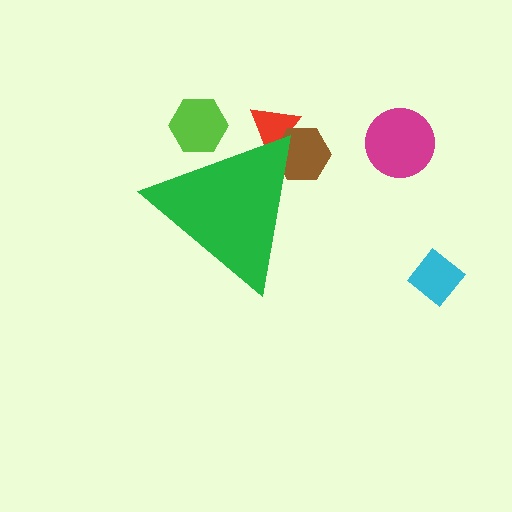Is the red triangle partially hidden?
Yes, the red triangle is partially hidden behind the green triangle.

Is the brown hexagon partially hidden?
Yes, the brown hexagon is partially hidden behind the green triangle.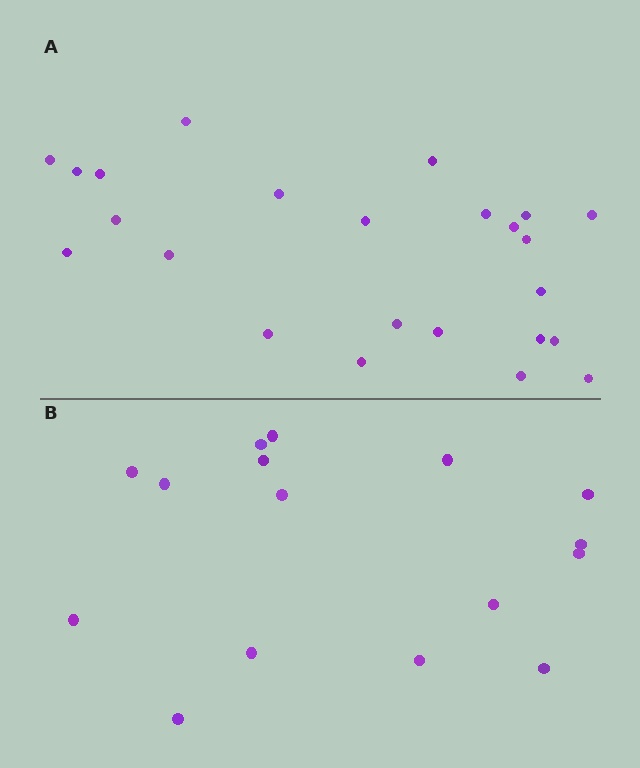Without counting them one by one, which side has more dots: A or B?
Region A (the top region) has more dots.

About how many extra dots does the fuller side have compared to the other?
Region A has roughly 8 or so more dots than region B.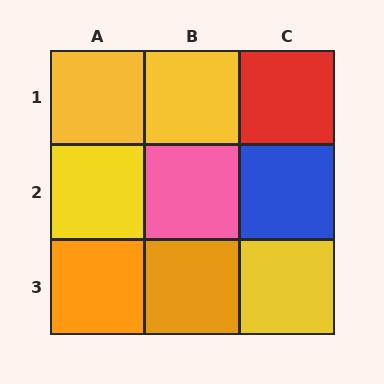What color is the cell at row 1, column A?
Yellow.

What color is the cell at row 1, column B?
Yellow.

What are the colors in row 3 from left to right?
Orange, orange, yellow.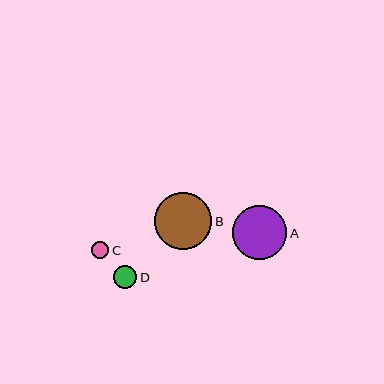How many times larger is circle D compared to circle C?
Circle D is approximately 1.3 times the size of circle C.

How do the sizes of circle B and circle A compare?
Circle B and circle A are approximately the same size.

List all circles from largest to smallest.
From largest to smallest: B, A, D, C.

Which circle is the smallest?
Circle C is the smallest with a size of approximately 18 pixels.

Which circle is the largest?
Circle B is the largest with a size of approximately 57 pixels.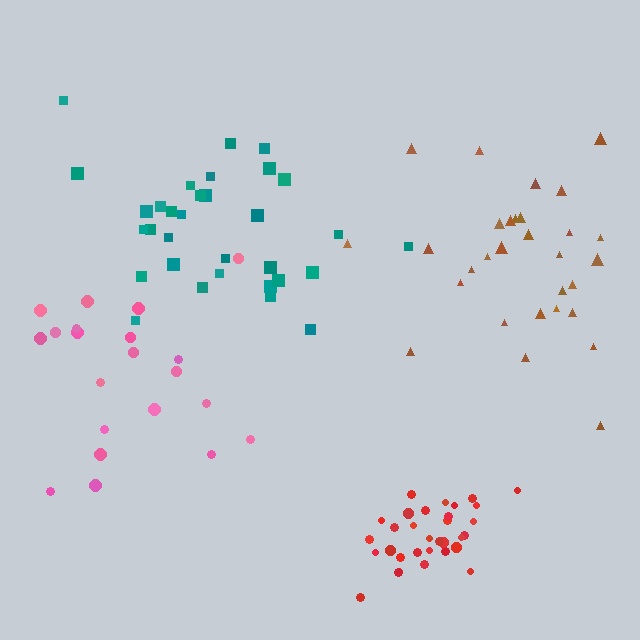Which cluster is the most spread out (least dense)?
Pink.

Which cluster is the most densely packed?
Red.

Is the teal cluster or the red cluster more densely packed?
Red.